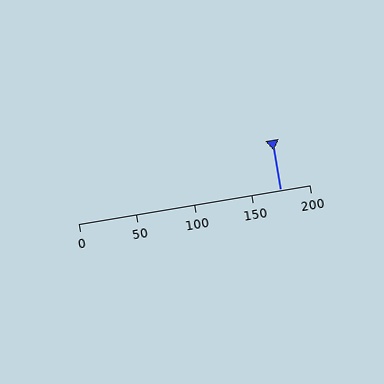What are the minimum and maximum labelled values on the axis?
The axis runs from 0 to 200.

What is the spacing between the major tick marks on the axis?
The major ticks are spaced 50 apart.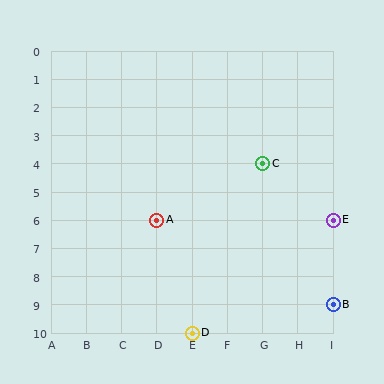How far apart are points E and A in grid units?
Points E and A are 5 columns apart.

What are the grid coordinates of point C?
Point C is at grid coordinates (G, 4).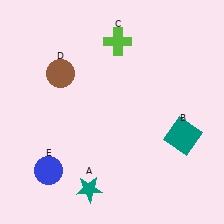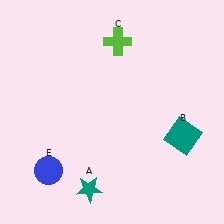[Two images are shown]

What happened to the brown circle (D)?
The brown circle (D) was removed in Image 2. It was in the top-left area of Image 1.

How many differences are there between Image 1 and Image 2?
There is 1 difference between the two images.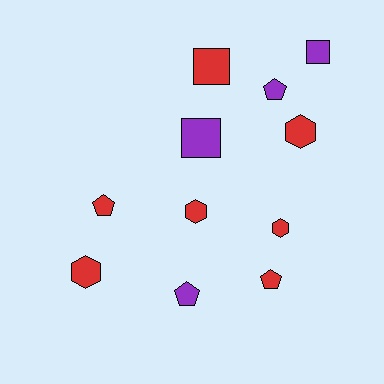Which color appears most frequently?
Red, with 7 objects.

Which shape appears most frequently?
Pentagon, with 4 objects.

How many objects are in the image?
There are 11 objects.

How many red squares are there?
There is 1 red square.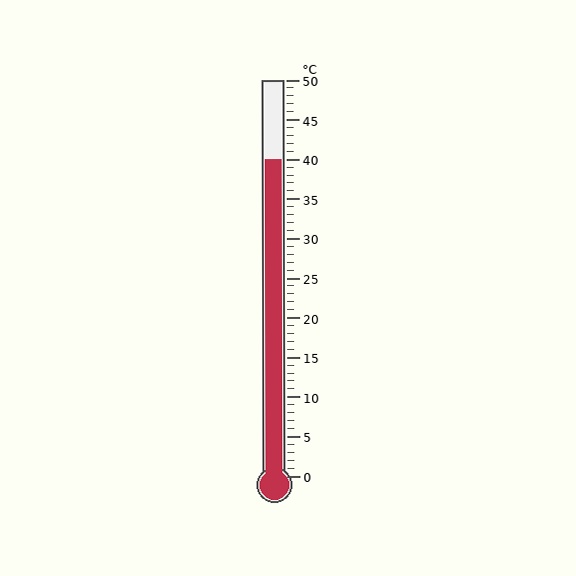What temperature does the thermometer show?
The thermometer shows approximately 40°C.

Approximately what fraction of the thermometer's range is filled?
The thermometer is filled to approximately 80% of its range.